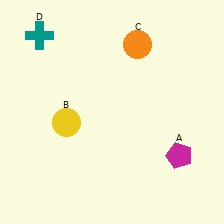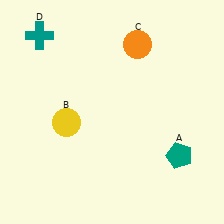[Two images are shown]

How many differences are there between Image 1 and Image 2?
There is 1 difference between the two images.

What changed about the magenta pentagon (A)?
In Image 1, A is magenta. In Image 2, it changed to teal.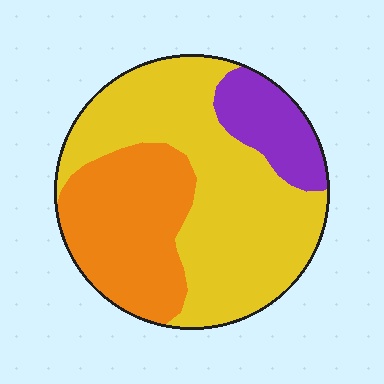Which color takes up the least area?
Purple, at roughly 15%.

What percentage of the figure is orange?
Orange covers about 30% of the figure.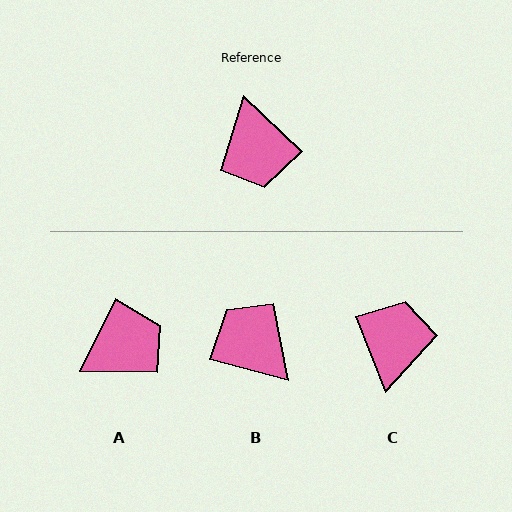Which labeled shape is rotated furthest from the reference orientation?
C, about 155 degrees away.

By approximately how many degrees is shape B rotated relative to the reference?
Approximately 152 degrees clockwise.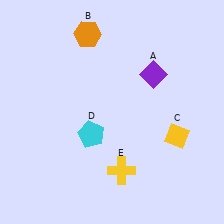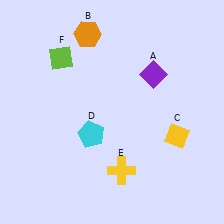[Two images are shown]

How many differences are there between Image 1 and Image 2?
There is 1 difference between the two images.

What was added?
A lime diamond (F) was added in Image 2.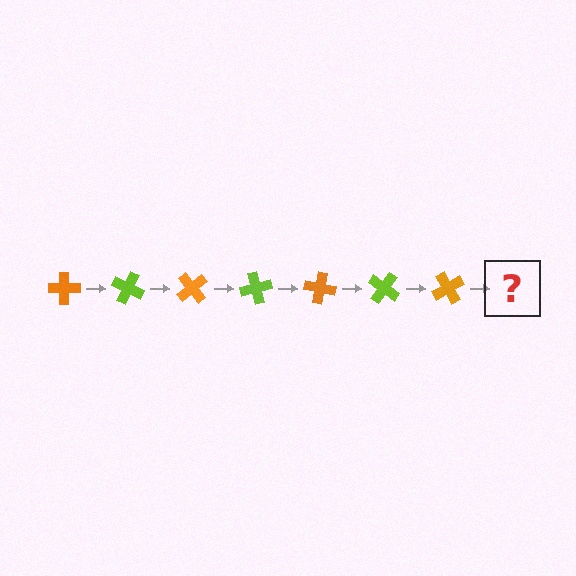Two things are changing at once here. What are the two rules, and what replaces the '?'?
The two rules are that it rotates 25 degrees each step and the color cycles through orange and lime. The '?' should be a lime cross, rotated 175 degrees from the start.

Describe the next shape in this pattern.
It should be a lime cross, rotated 175 degrees from the start.